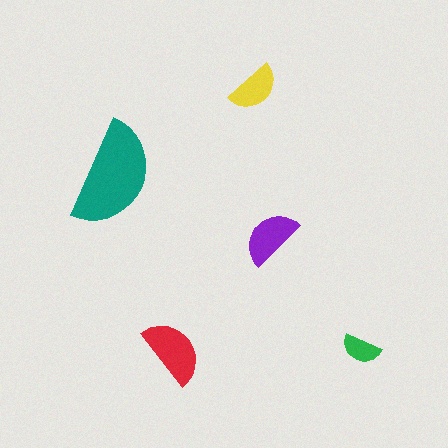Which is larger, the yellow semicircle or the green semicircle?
The yellow one.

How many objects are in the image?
There are 5 objects in the image.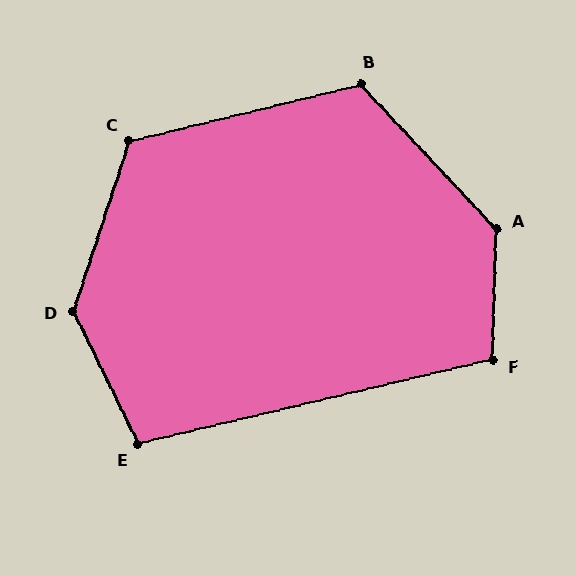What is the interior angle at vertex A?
Approximately 135 degrees (obtuse).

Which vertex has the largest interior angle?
D, at approximately 135 degrees.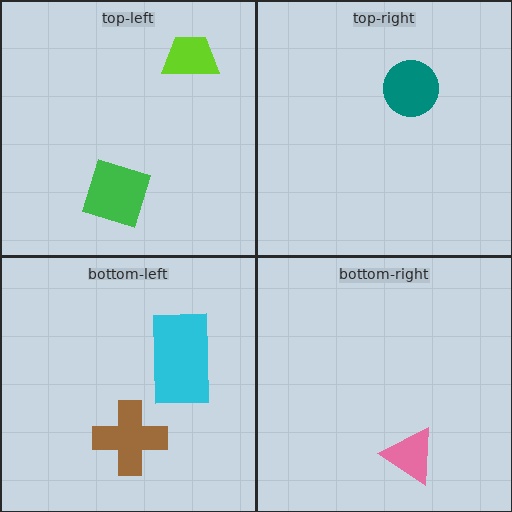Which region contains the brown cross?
The bottom-left region.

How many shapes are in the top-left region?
2.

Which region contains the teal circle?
The top-right region.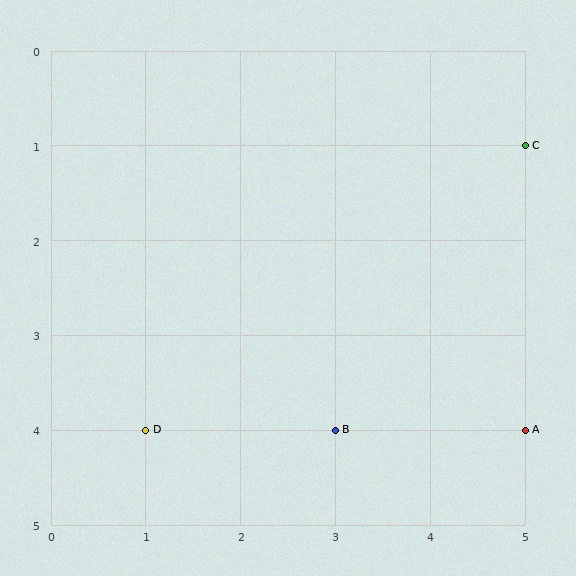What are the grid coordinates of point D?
Point D is at grid coordinates (1, 4).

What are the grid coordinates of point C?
Point C is at grid coordinates (5, 1).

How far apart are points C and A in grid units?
Points C and A are 3 rows apart.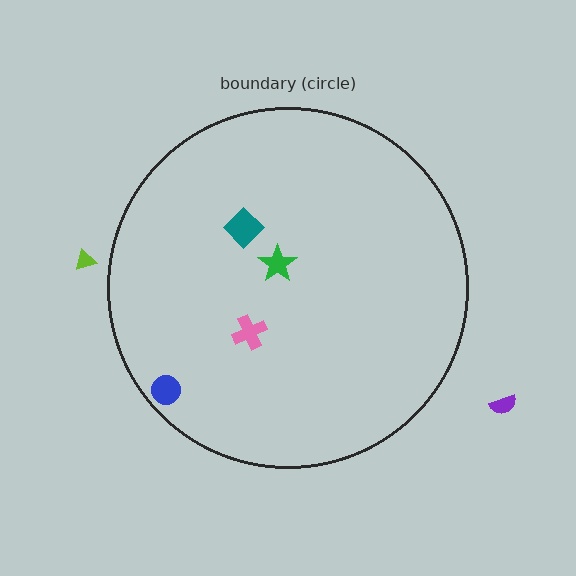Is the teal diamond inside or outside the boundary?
Inside.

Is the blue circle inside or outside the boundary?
Inside.